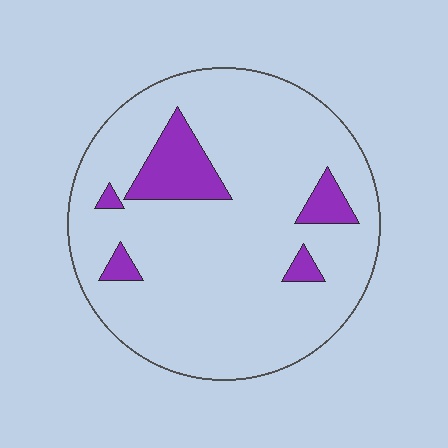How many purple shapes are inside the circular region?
5.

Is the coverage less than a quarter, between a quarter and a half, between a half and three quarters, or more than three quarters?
Less than a quarter.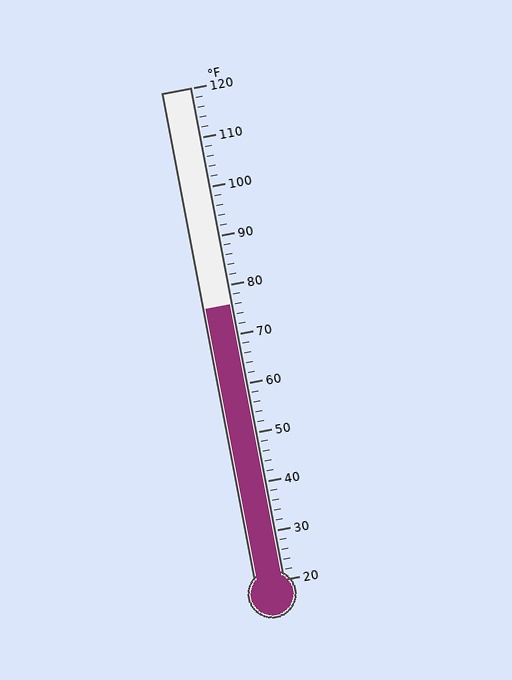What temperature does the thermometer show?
The thermometer shows approximately 76°F.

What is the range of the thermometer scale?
The thermometer scale ranges from 20°F to 120°F.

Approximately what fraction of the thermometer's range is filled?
The thermometer is filled to approximately 55% of its range.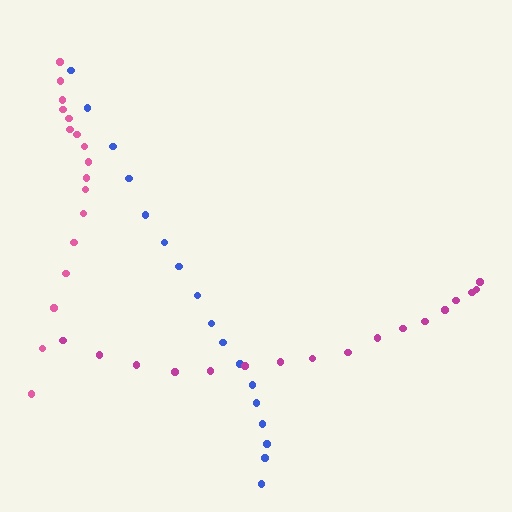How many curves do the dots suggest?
There are 3 distinct paths.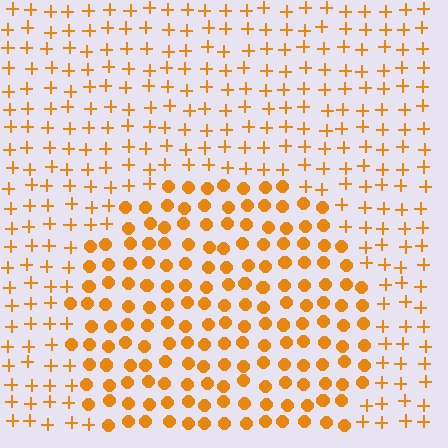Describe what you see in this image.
The image is filled with small orange elements arranged in a uniform grid. A circle-shaped region contains circles, while the surrounding area contains plus signs. The boundary is defined purely by the change in element shape.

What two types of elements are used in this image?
The image uses circles inside the circle region and plus signs outside it.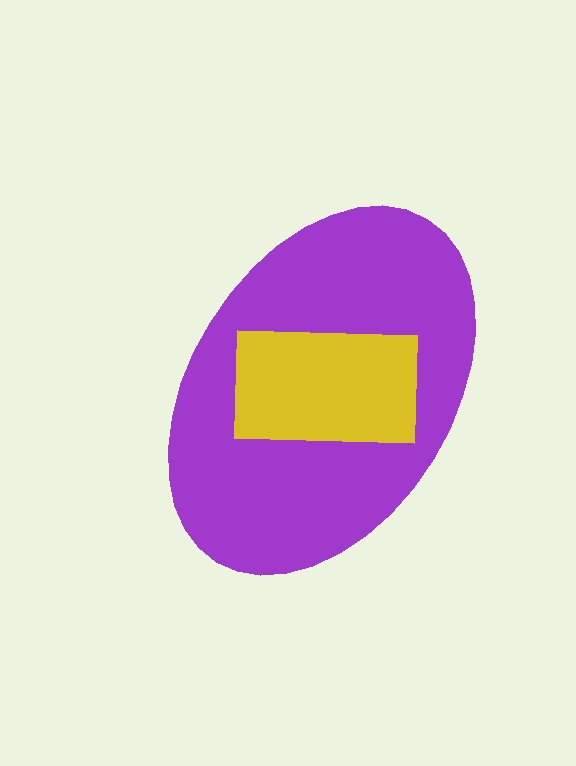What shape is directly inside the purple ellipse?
The yellow rectangle.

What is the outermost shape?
The purple ellipse.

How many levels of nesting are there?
2.